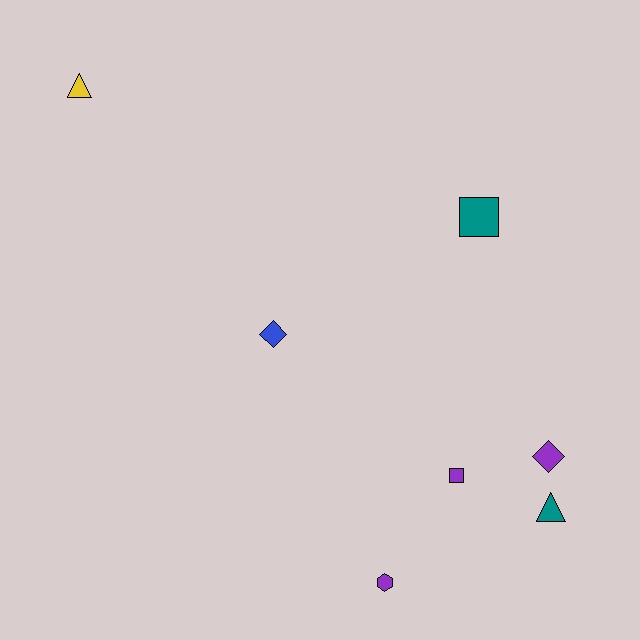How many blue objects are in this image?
There is 1 blue object.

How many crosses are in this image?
There are no crosses.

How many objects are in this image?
There are 7 objects.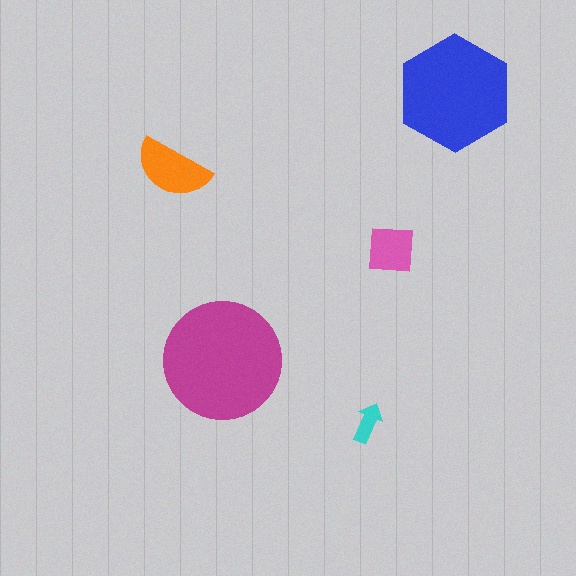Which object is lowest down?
The cyan arrow is bottommost.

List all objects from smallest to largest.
The cyan arrow, the pink square, the orange semicircle, the blue hexagon, the magenta circle.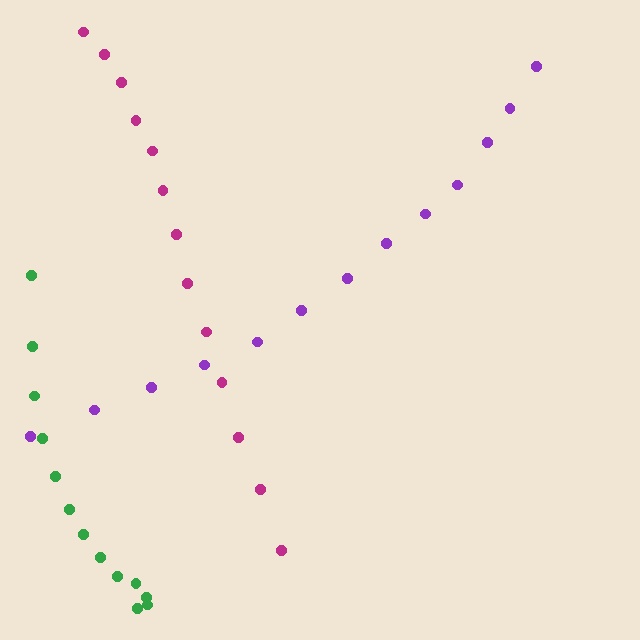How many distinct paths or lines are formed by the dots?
There are 3 distinct paths.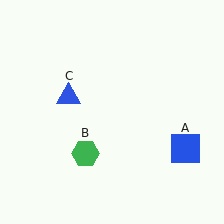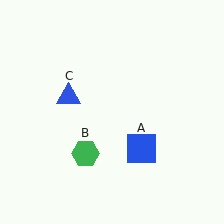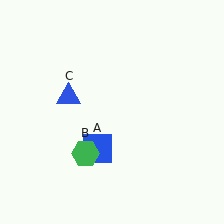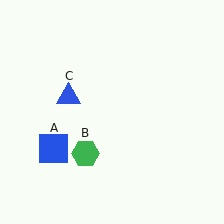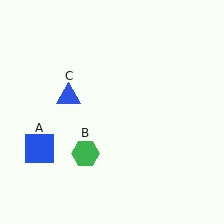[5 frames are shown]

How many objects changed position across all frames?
1 object changed position: blue square (object A).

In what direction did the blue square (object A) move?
The blue square (object A) moved left.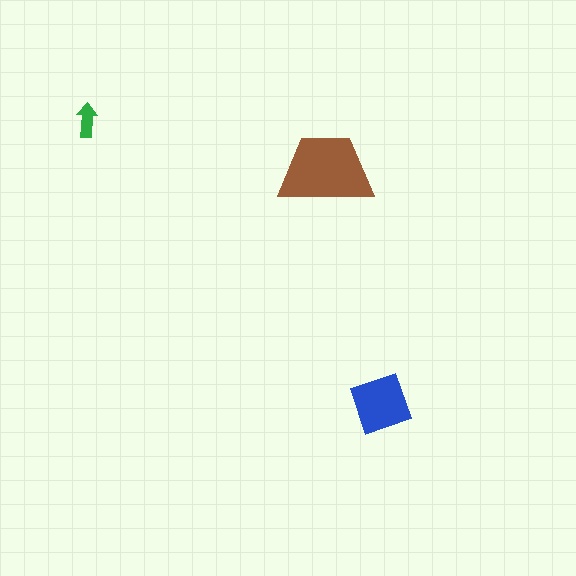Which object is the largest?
The brown trapezoid.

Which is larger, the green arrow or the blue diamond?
The blue diamond.